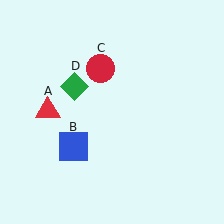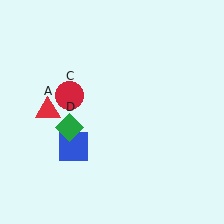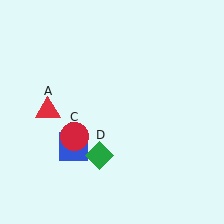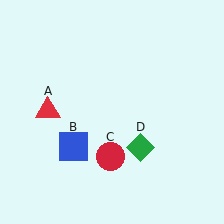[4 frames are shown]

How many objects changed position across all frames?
2 objects changed position: red circle (object C), green diamond (object D).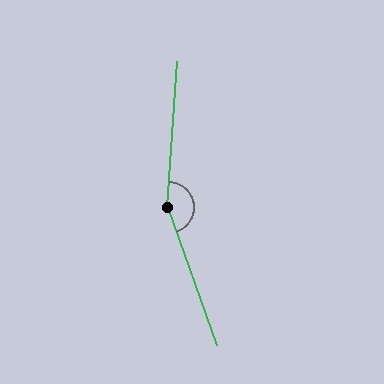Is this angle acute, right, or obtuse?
It is obtuse.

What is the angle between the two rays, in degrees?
Approximately 157 degrees.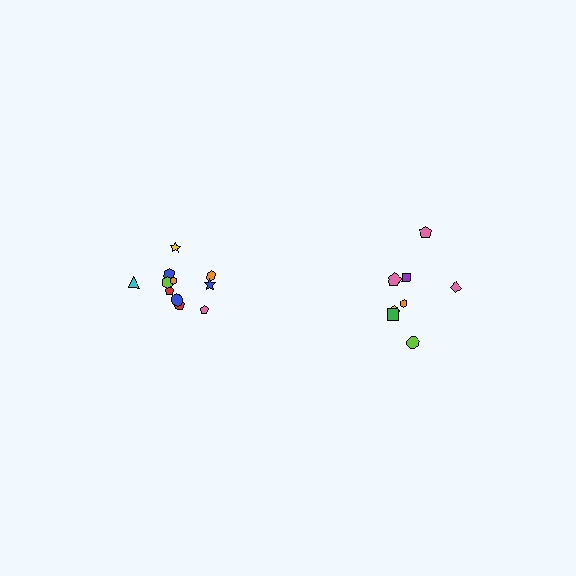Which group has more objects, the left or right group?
The left group.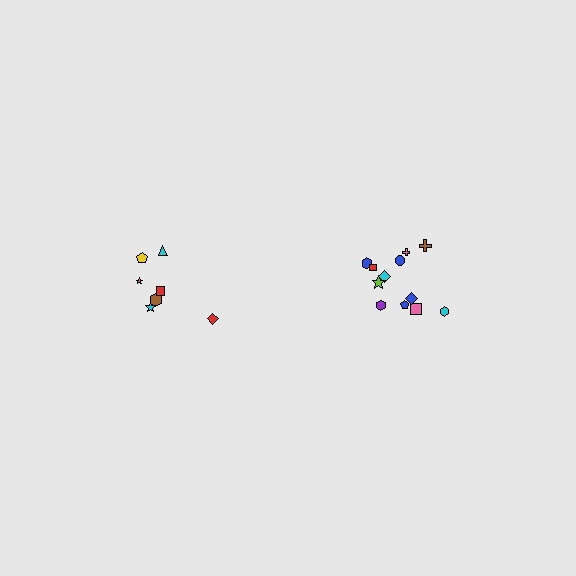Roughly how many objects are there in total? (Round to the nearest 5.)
Roughly 20 objects in total.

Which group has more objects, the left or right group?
The right group.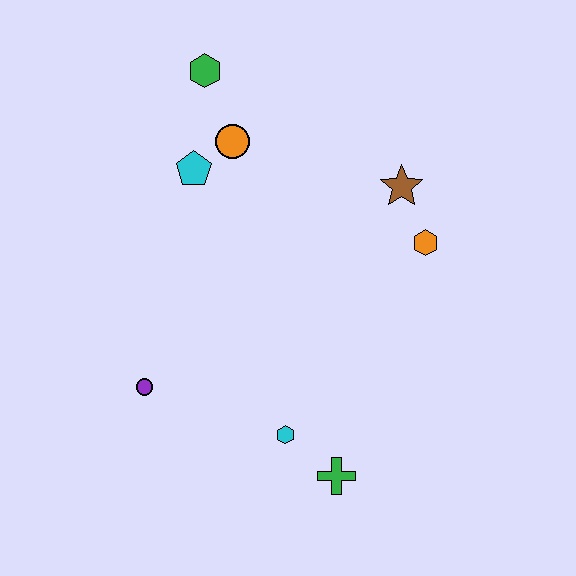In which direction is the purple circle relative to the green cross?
The purple circle is to the left of the green cross.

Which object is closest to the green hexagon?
The orange circle is closest to the green hexagon.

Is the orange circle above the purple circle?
Yes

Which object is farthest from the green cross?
The green hexagon is farthest from the green cross.